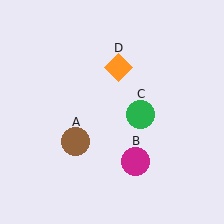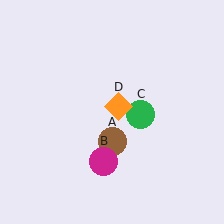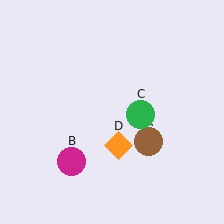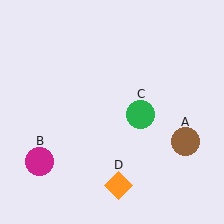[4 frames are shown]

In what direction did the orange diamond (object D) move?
The orange diamond (object D) moved down.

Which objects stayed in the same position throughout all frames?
Green circle (object C) remained stationary.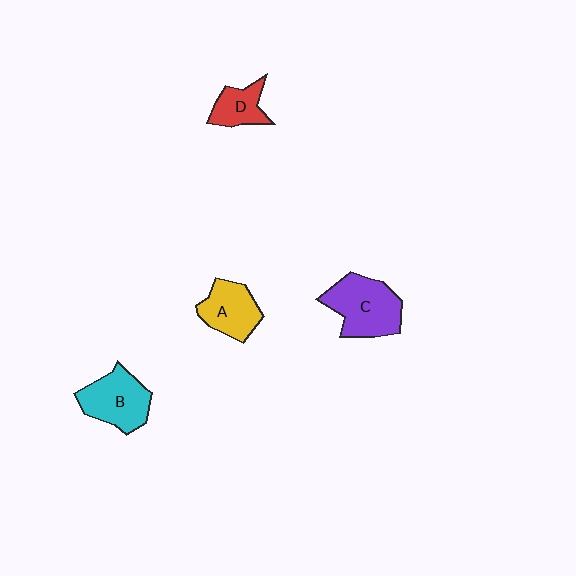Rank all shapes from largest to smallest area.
From largest to smallest: C (purple), B (cyan), A (yellow), D (red).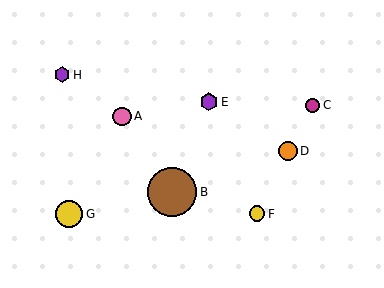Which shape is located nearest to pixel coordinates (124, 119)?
The pink circle (labeled A) at (122, 116) is nearest to that location.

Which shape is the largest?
The brown circle (labeled B) is the largest.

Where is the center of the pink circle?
The center of the pink circle is at (122, 116).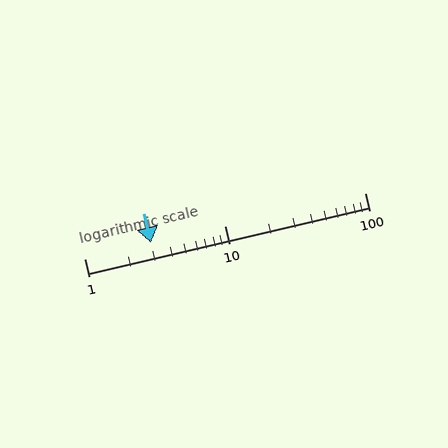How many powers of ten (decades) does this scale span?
The scale spans 2 decades, from 1 to 100.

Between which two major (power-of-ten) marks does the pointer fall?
The pointer is between 1 and 10.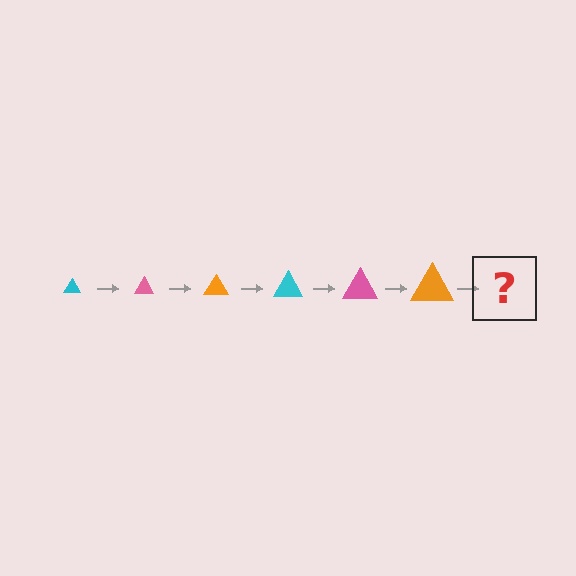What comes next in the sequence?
The next element should be a cyan triangle, larger than the previous one.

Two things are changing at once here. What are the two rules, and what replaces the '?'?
The two rules are that the triangle grows larger each step and the color cycles through cyan, pink, and orange. The '?' should be a cyan triangle, larger than the previous one.